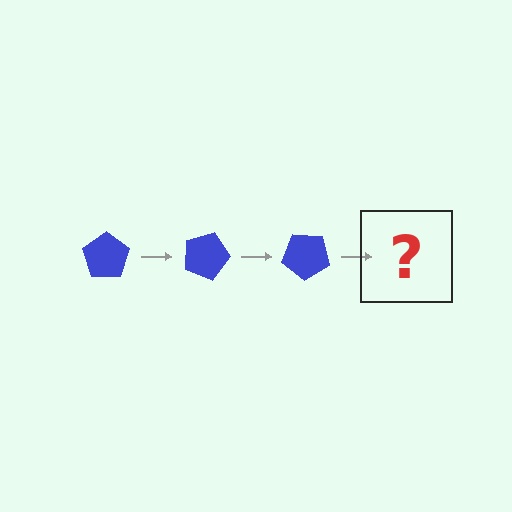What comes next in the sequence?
The next element should be a blue pentagon rotated 60 degrees.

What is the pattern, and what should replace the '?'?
The pattern is that the pentagon rotates 20 degrees each step. The '?' should be a blue pentagon rotated 60 degrees.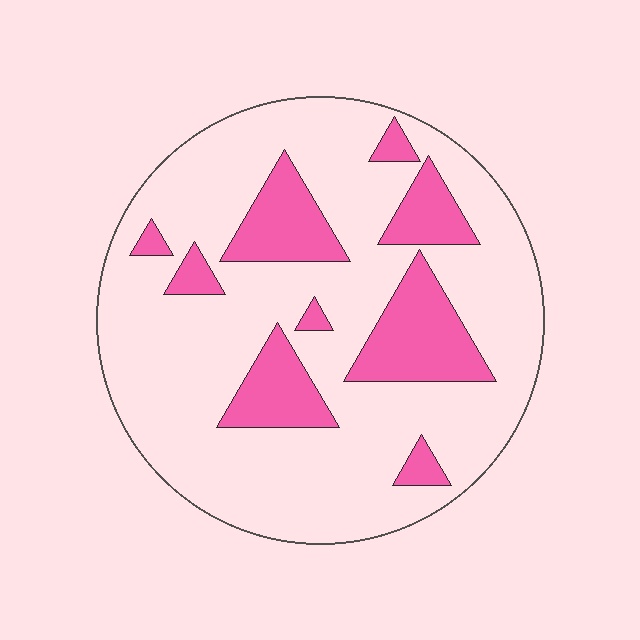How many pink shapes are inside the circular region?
9.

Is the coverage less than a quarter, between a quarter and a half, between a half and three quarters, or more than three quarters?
Less than a quarter.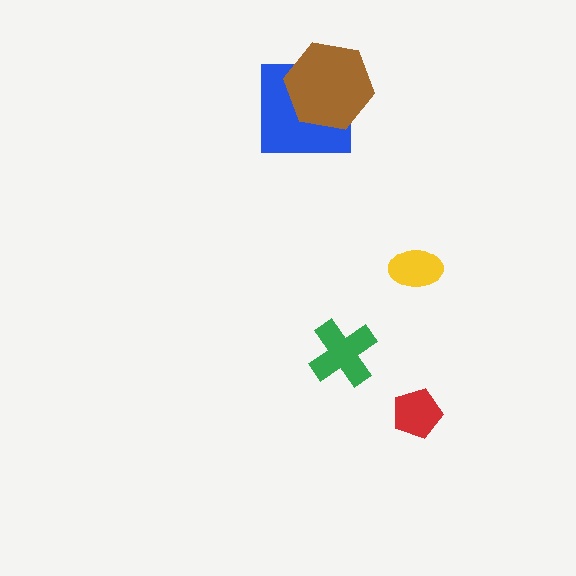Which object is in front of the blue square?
The brown hexagon is in front of the blue square.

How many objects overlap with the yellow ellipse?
0 objects overlap with the yellow ellipse.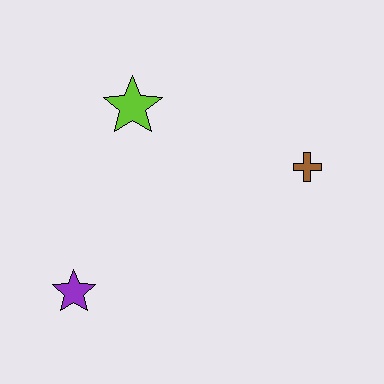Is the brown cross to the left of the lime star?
No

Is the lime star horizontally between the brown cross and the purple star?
Yes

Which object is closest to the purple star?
The lime star is closest to the purple star.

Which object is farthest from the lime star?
The purple star is farthest from the lime star.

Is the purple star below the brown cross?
Yes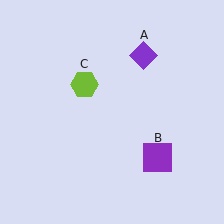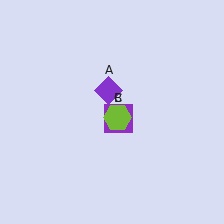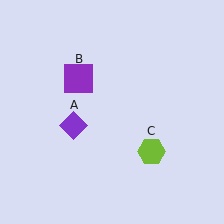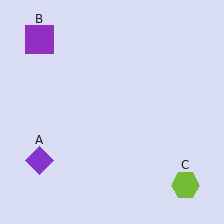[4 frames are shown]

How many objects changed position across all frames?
3 objects changed position: purple diamond (object A), purple square (object B), lime hexagon (object C).